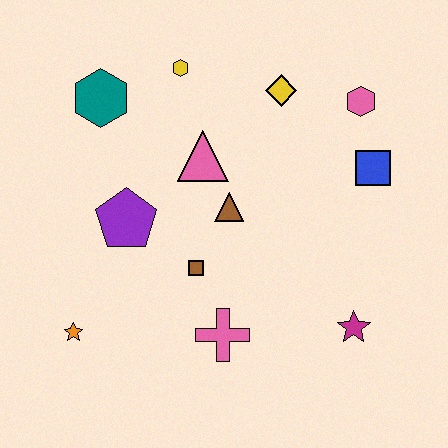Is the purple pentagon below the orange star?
No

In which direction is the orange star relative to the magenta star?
The orange star is to the left of the magenta star.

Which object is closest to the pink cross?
The brown square is closest to the pink cross.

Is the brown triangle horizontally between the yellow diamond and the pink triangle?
Yes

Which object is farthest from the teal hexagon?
The magenta star is farthest from the teal hexagon.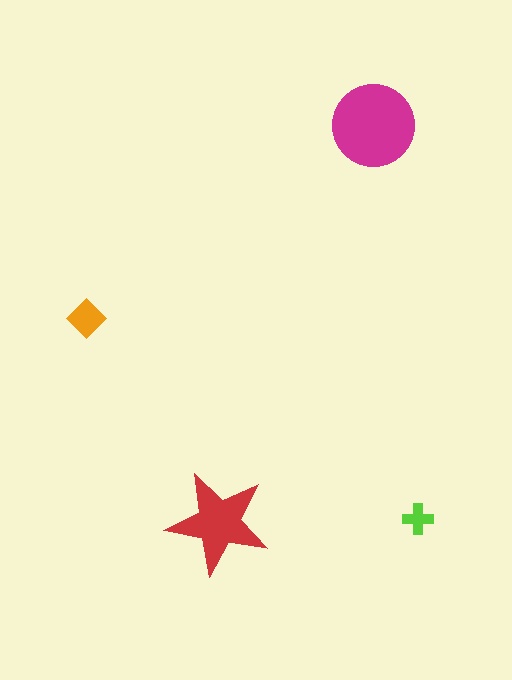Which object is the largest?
The magenta circle.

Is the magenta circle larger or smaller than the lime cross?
Larger.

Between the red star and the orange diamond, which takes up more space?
The red star.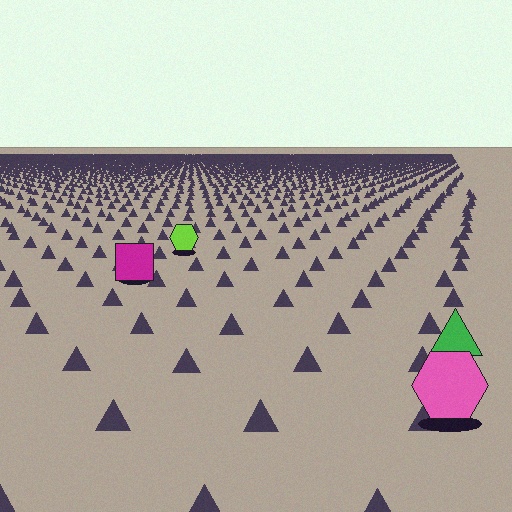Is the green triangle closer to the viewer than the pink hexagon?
No. The pink hexagon is closer — you can tell from the texture gradient: the ground texture is coarser near it.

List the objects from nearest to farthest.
From nearest to farthest: the pink hexagon, the green triangle, the magenta square, the lime hexagon.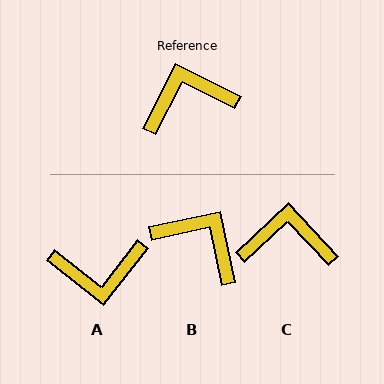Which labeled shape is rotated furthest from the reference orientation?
A, about 169 degrees away.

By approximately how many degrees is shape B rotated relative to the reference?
Approximately 51 degrees clockwise.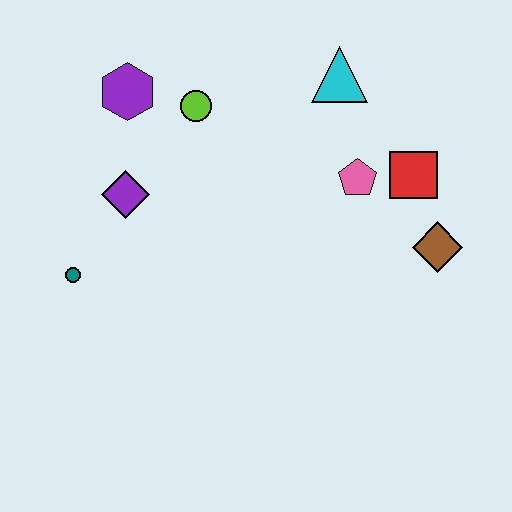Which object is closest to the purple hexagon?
The lime circle is closest to the purple hexagon.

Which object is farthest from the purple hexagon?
The brown diamond is farthest from the purple hexagon.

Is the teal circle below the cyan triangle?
Yes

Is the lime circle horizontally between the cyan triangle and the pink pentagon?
No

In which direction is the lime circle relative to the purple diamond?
The lime circle is above the purple diamond.